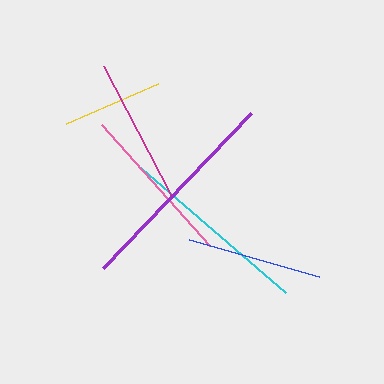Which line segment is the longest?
The purple line is the longest at approximately 214 pixels.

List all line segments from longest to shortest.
From longest to shortest: purple, cyan, pink, magenta, blue, yellow.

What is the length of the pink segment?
The pink segment is approximately 162 pixels long.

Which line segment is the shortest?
The yellow line is the shortest at approximately 101 pixels.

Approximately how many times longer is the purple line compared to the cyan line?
The purple line is approximately 1.1 times the length of the cyan line.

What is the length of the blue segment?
The blue segment is approximately 135 pixels long.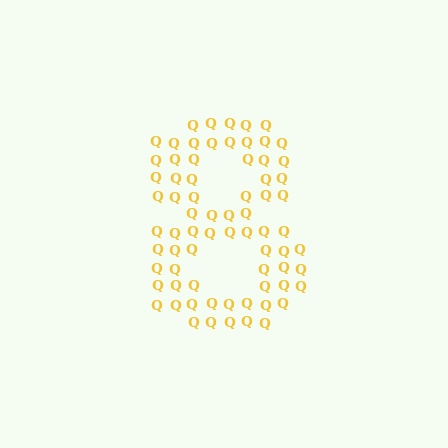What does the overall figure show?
The overall figure shows the digit 8.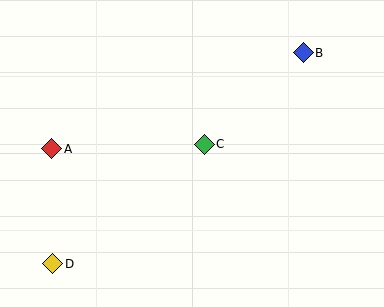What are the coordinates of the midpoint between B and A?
The midpoint between B and A is at (178, 101).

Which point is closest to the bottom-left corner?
Point D is closest to the bottom-left corner.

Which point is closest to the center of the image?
Point C at (204, 144) is closest to the center.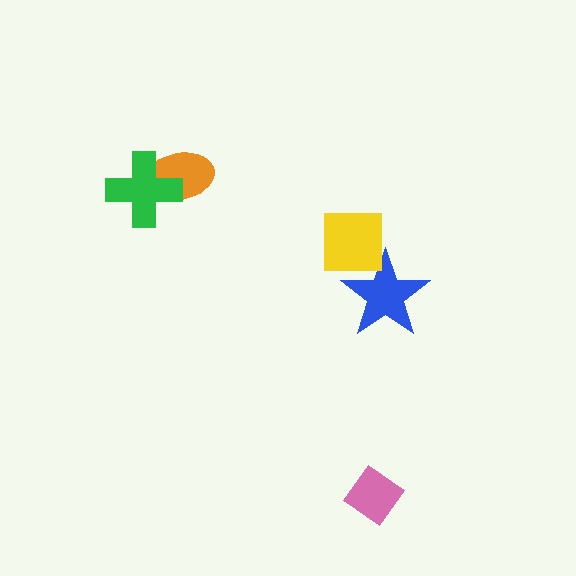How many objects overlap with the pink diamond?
0 objects overlap with the pink diamond.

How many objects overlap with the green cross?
1 object overlaps with the green cross.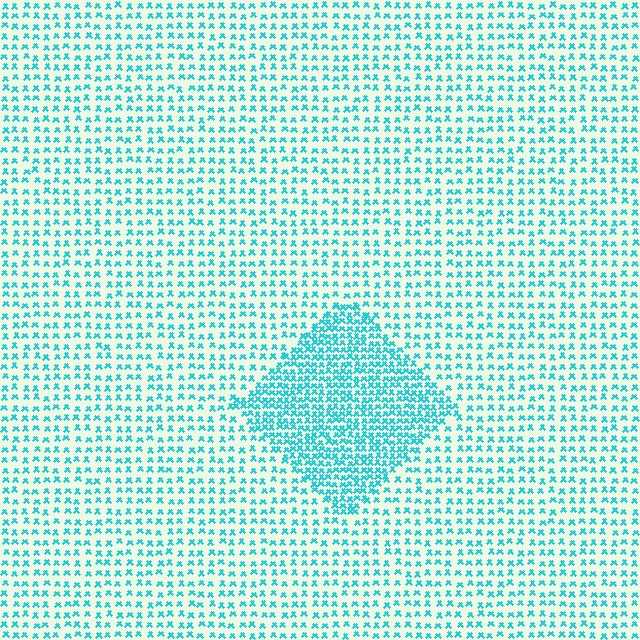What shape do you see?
I see a diamond.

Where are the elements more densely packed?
The elements are more densely packed inside the diamond boundary.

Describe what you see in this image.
The image contains small cyan elements arranged at two different densities. A diamond-shaped region is visible where the elements are more densely packed than the surrounding area.